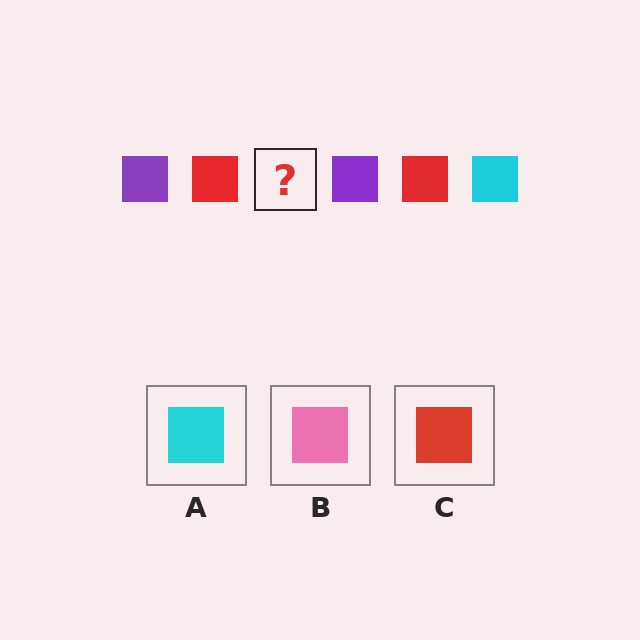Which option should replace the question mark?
Option A.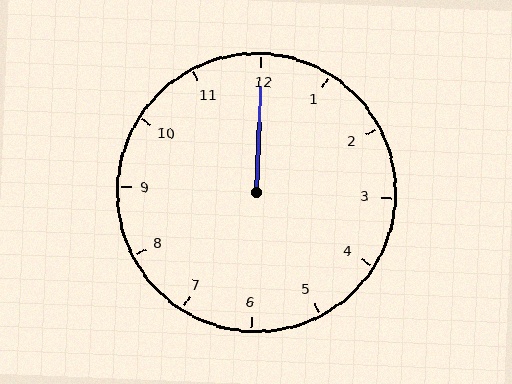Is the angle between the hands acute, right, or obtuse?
It is acute.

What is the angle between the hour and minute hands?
Approximately 0 degrees.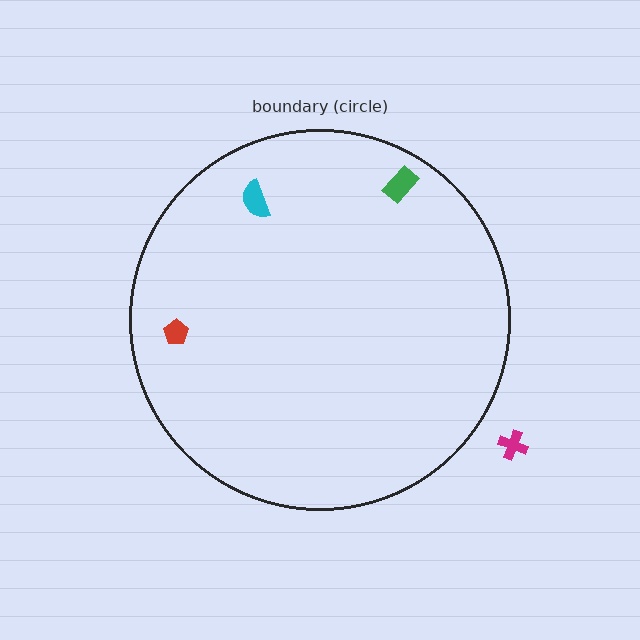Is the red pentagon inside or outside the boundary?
Inside.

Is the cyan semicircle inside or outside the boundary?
Inside.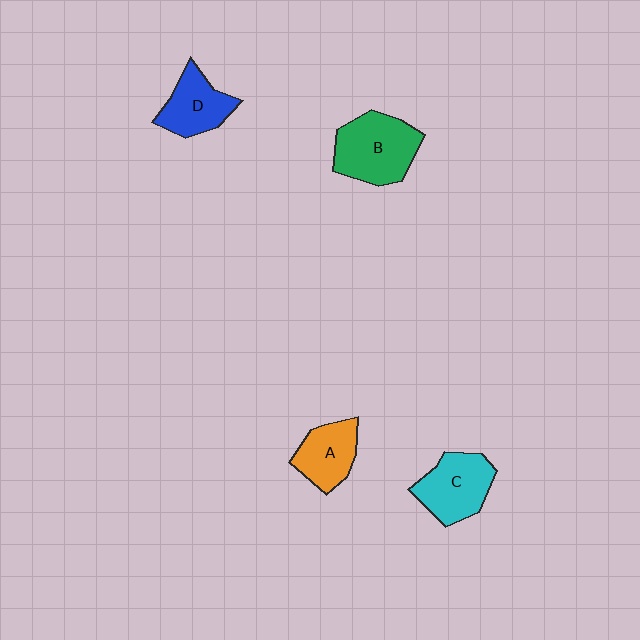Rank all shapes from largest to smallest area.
From largest to smallest: B (green), C (cyan), D (blue), A (orange).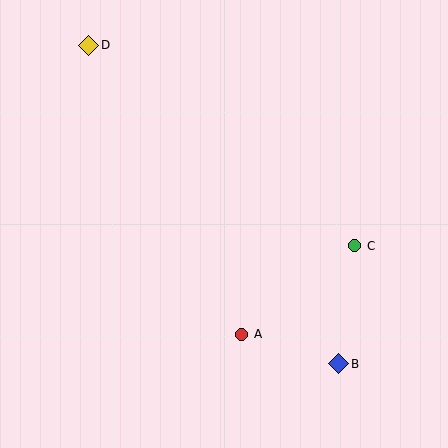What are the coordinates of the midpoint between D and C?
The midpoint between D and C is at (222, 146).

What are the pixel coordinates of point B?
Point B is at (339, 364).